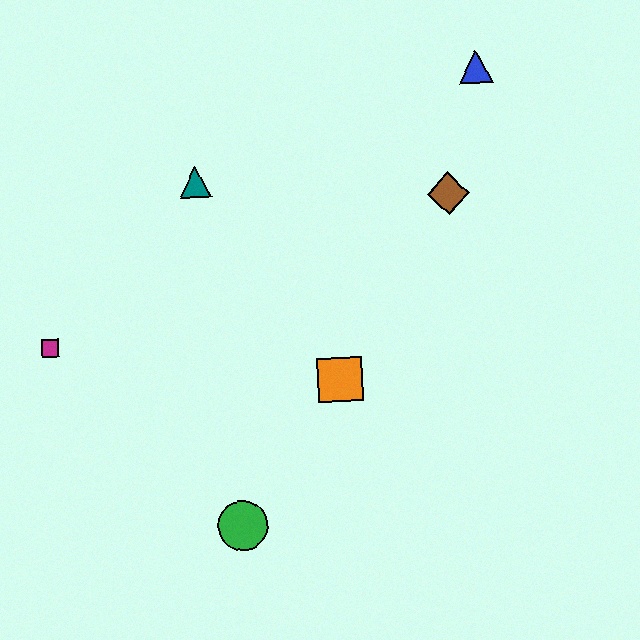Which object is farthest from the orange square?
The blue triangle is farthest from the orange square.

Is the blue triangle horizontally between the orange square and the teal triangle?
No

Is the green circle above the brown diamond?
No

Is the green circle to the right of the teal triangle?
Yes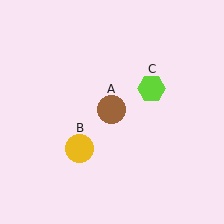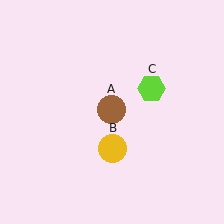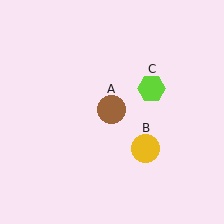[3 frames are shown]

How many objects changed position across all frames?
1 object changed position: yellow circle (object B).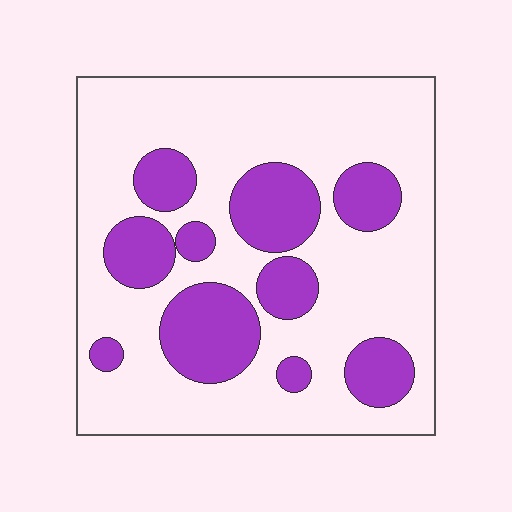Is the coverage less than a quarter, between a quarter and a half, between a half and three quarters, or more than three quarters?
Between a quarter and a half.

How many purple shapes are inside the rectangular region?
10.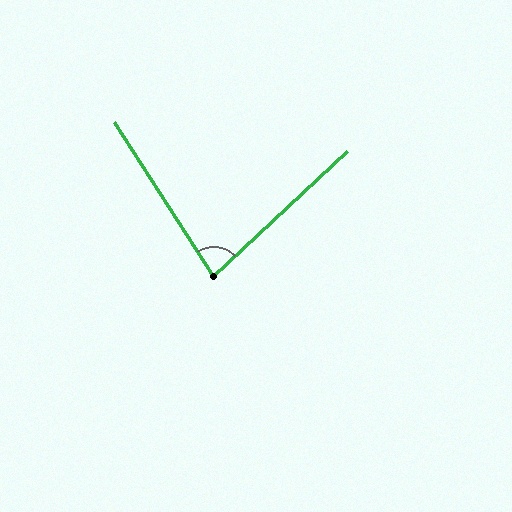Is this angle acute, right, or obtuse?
It is acute.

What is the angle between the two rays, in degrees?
Approximately 80 degrees.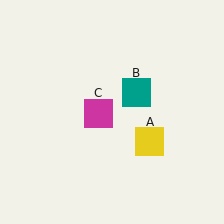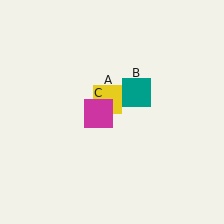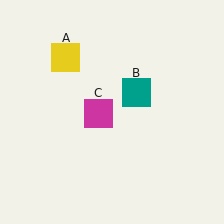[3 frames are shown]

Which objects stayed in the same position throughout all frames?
Teal square (object B) and magenta square (object C) remained stationary.